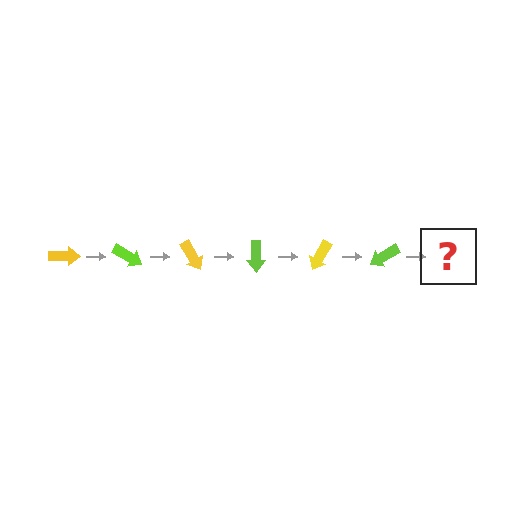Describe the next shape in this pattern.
It should be a yellow arrow, rotated 180 degrees from the start.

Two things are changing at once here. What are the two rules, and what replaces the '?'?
The two rules are that it rotates 30 degrees each step and the color cycles through yellow and lime. The '?' should be a yellow arrow, rotated 180 degrees from the start.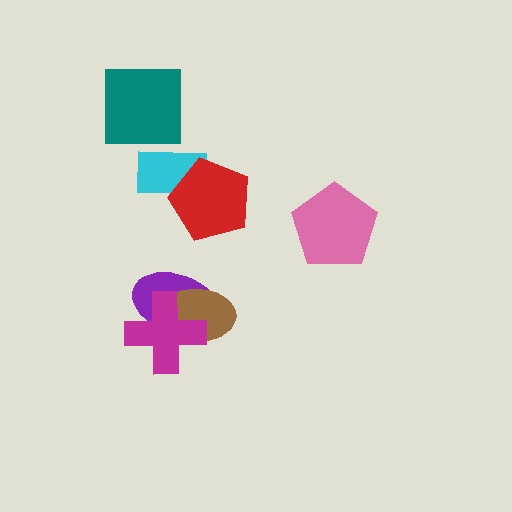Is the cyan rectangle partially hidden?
Yes, it is partially covered by another shape.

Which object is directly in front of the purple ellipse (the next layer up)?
The brown ellipse is directly in front of the purple ellipse.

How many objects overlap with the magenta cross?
2 objects overlap with the magenta cross.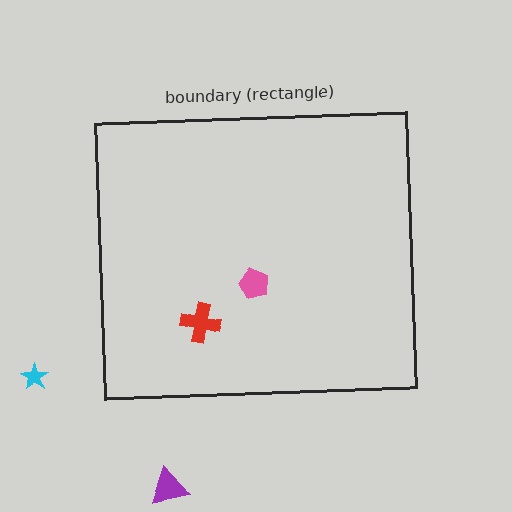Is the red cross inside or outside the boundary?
Inside.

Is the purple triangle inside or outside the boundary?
Outside.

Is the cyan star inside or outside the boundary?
Outside.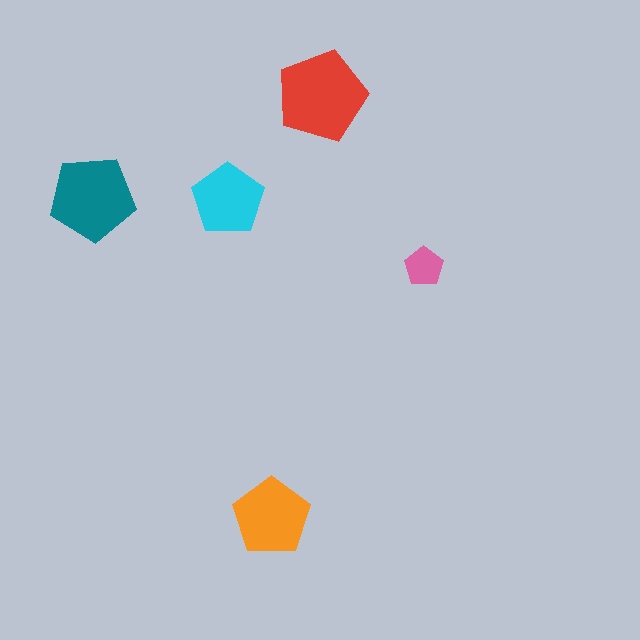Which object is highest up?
The red pentagon is topmost.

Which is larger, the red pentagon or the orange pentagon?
The red one.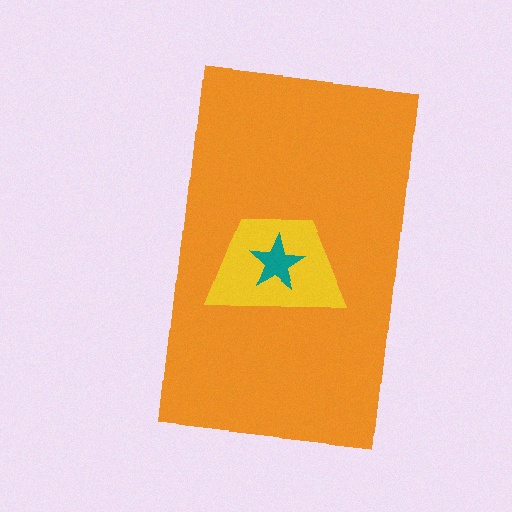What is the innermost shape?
The teal star.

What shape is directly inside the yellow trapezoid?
The teal star.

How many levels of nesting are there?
3.